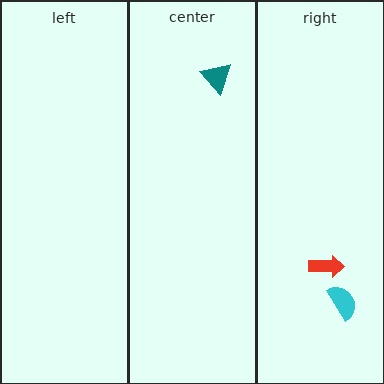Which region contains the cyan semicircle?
The right region.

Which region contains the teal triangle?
The center region.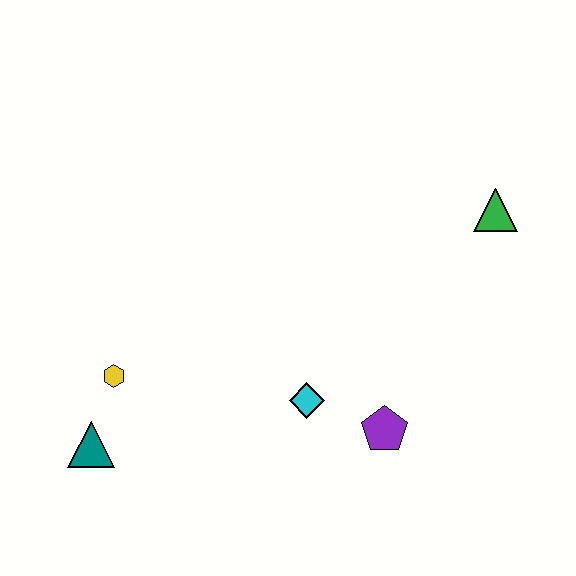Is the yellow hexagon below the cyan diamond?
No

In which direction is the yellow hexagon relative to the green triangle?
The yellow hexagon is to the left of the green triangle.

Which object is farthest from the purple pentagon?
The teal triangle is farthest from the purple pentagon.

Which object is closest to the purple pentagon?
The cyan diamond is closest to the purple pentagon.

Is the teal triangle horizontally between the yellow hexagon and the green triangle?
No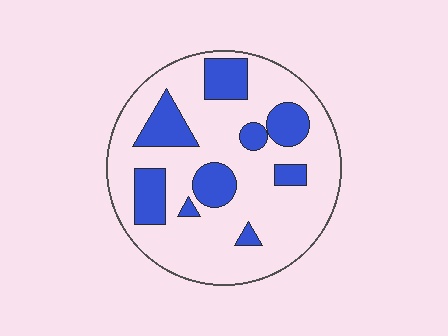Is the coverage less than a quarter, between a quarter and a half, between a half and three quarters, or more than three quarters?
Less than a quarter.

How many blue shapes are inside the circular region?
9.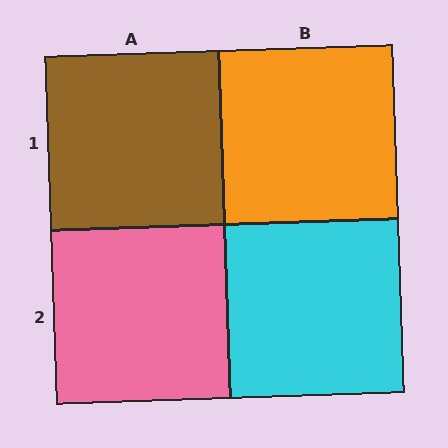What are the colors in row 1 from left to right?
Brown, orange.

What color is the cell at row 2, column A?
Pink.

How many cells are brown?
1 cell is brown.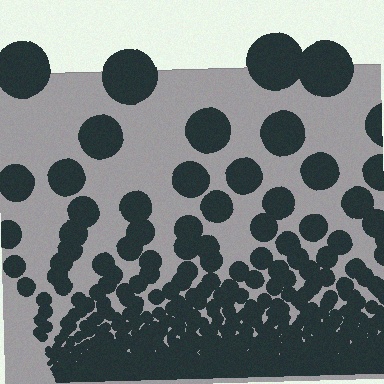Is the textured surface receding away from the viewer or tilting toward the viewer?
The surface appears to tilt toward the viewer. Texture elements get larger and sparser toward the top.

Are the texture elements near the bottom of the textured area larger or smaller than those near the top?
Smaller. The gradient is inverted — elements near the bottom are smaller and denser.